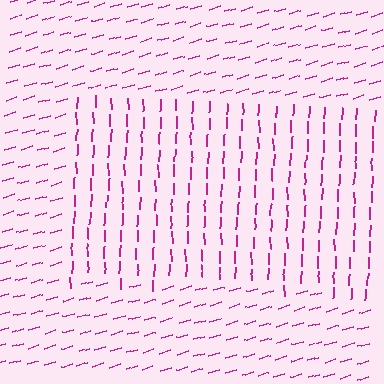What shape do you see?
I see a rectangle.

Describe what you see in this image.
The image is filled with small magenta line segments. A rectangle region in the image has lines oriented differently from the surrounding lines, creating a visible texture boundary.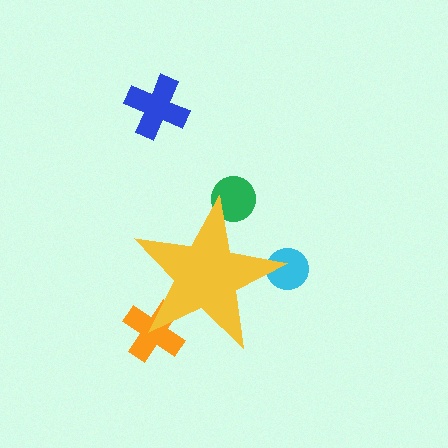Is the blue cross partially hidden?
No, the blue cross is fully visible.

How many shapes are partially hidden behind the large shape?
3 shapes are partially hidden.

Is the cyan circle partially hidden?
Yes, the cyan circle is partially hidden behind the yellow star.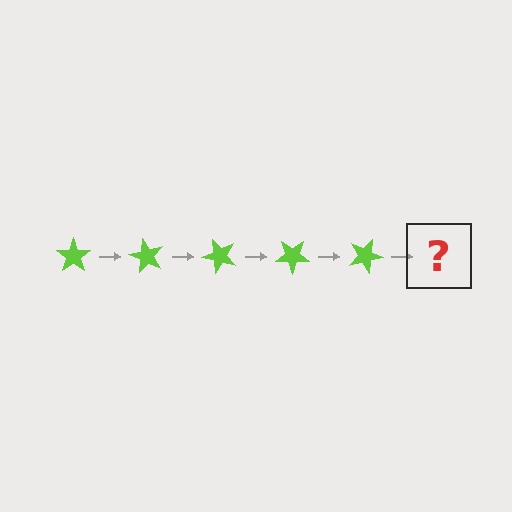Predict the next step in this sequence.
The next step is a lime star rotated 300 degrees.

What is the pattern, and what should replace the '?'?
The pattern is that the star rotates 60 degrees each step. The '?' should be a lime star rotated 300 degrees.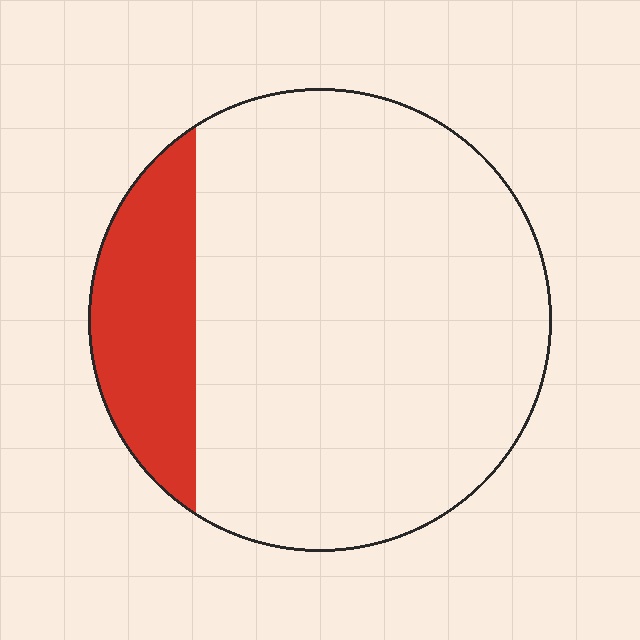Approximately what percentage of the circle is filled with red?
Approximately 20%.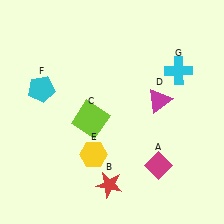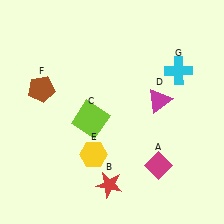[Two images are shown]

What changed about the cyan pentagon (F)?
In Image 1, F is cyan. In Image 2, it changed to brown.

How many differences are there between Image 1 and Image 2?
There is 1 difference between the two images.